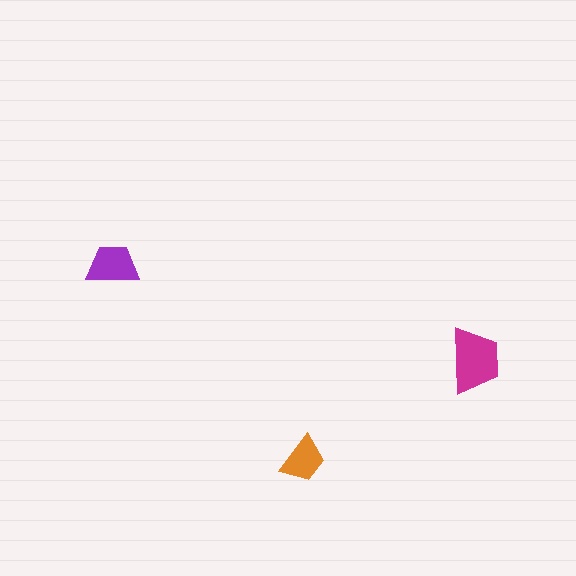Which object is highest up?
The purple trapezoid is topmost.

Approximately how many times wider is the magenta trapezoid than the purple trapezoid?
About 1.5 times wider.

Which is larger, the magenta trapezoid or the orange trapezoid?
The magenta one.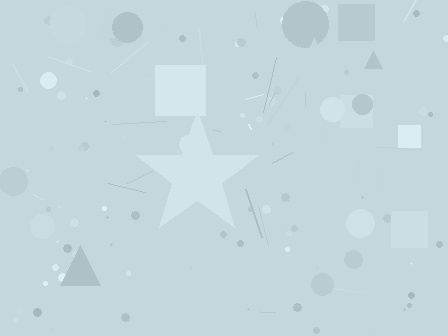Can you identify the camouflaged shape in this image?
The camouflaged shape is a star.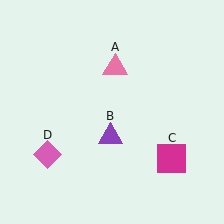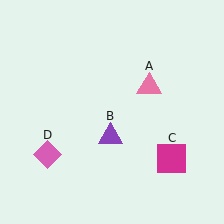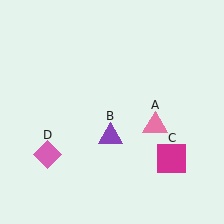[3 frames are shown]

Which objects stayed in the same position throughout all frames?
Purple triangle (object B) and magenta square (object C) and pink diamond (object D) remained stationary.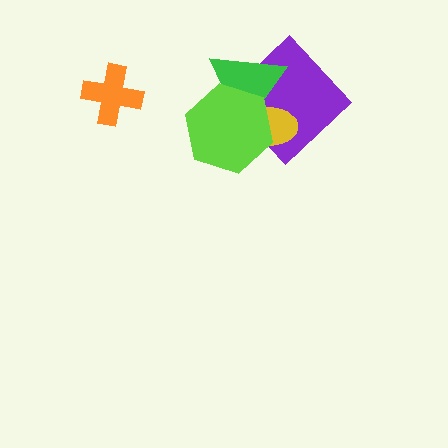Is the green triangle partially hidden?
Yes, it is partially covered by another shape.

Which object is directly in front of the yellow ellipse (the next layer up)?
The green triangle is directly in front of the yellow ellipse.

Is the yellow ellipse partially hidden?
Yes, it is partially covered by another shape.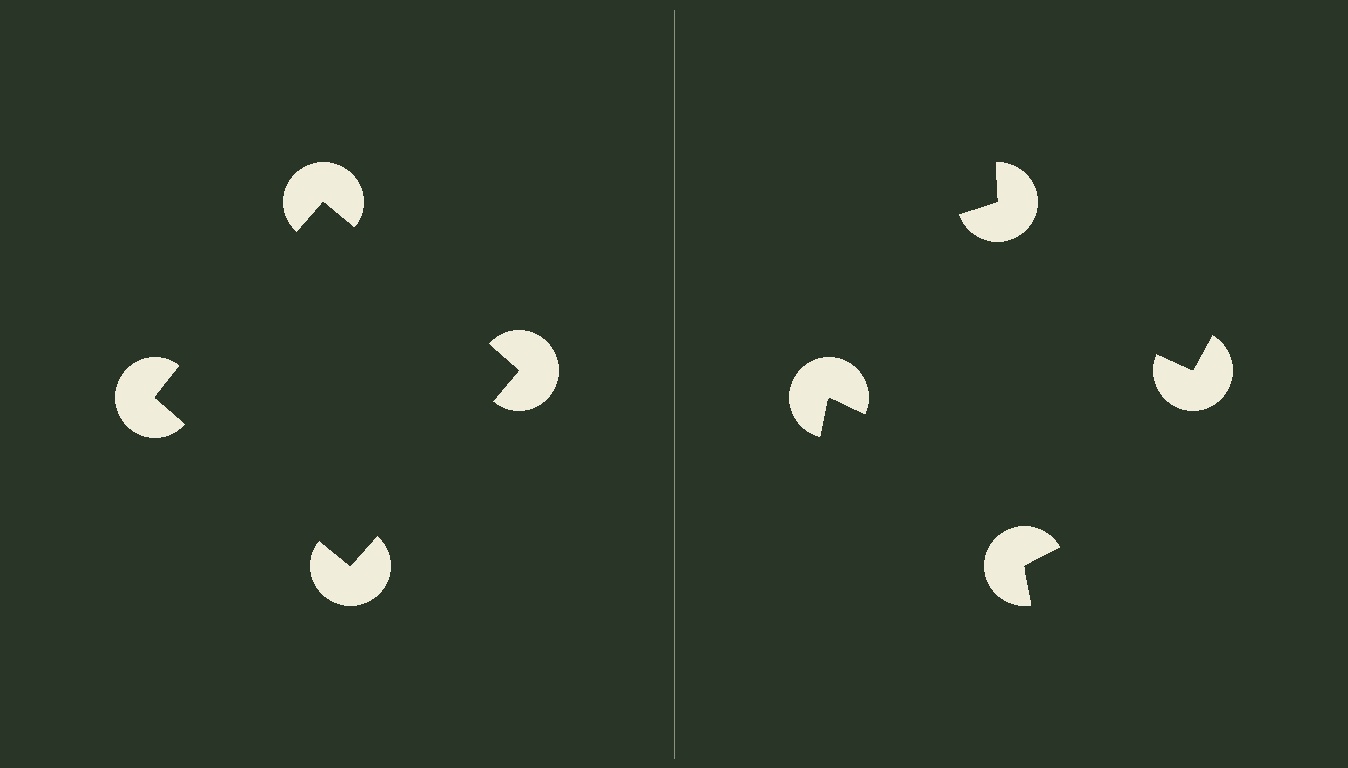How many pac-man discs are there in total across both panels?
8 — 4 on each side.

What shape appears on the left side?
An illusory square.